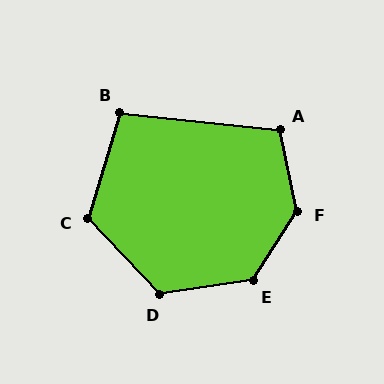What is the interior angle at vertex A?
Approximately 109 degrees (obtuse).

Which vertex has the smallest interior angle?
B, at approximately 100 degrees.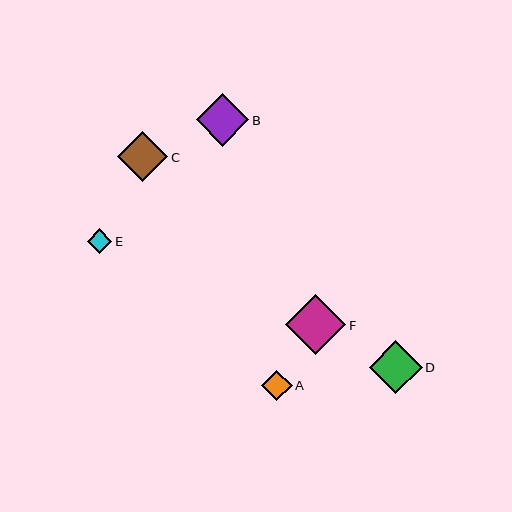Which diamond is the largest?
Diamond F is the largest with a size of approximately 60 pixels.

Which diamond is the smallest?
Diamond E is the smallest with a size of approximately 24 pixels.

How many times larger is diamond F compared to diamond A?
Diamond F is approximately 2.0 times the size of diamond A.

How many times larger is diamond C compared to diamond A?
Diamond C is approximately 1.6 times the size of diamond A.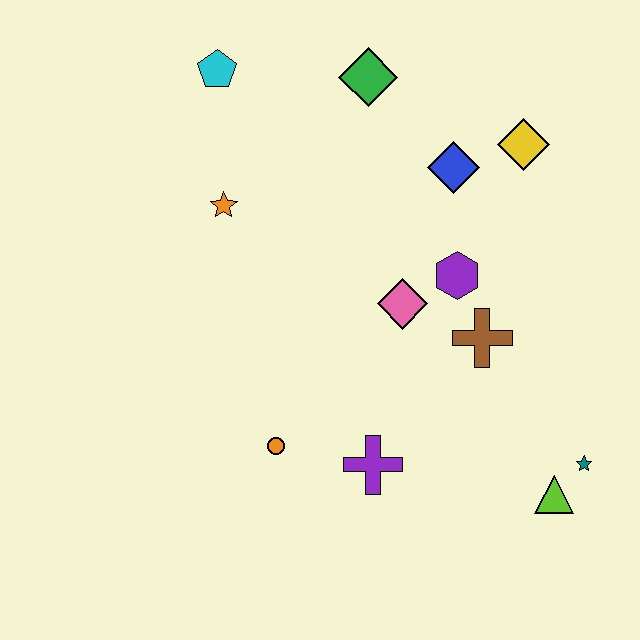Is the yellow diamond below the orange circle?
No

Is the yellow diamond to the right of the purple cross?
Yes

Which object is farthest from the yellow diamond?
The orange circle is farthest from the yellow diamond.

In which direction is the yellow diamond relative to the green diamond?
The yellow diamond is to the right of the green diamond.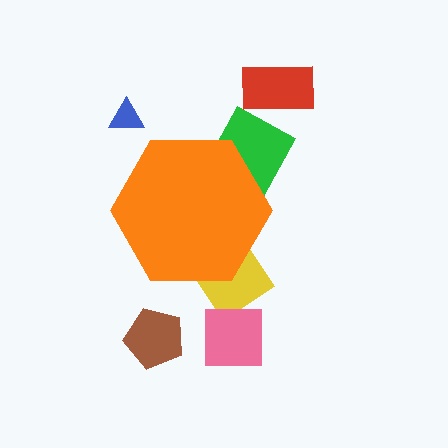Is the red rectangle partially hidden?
No, the red rectangle is fully visible.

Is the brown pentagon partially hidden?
No, the brown pentagon is fully visible.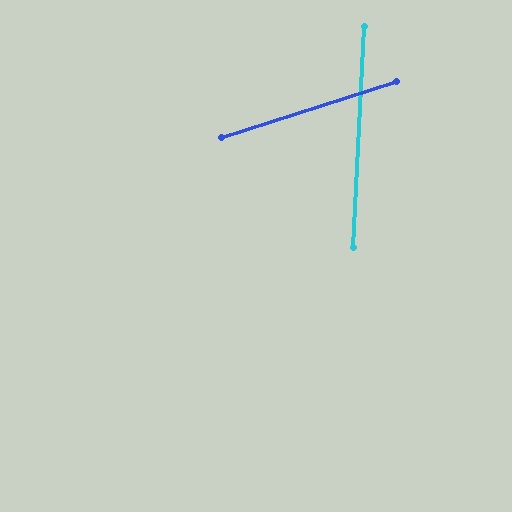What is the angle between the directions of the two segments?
Approximately 69 degrees.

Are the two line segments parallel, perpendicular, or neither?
Neither parallel nor perpendicular — they differ by about 69°.